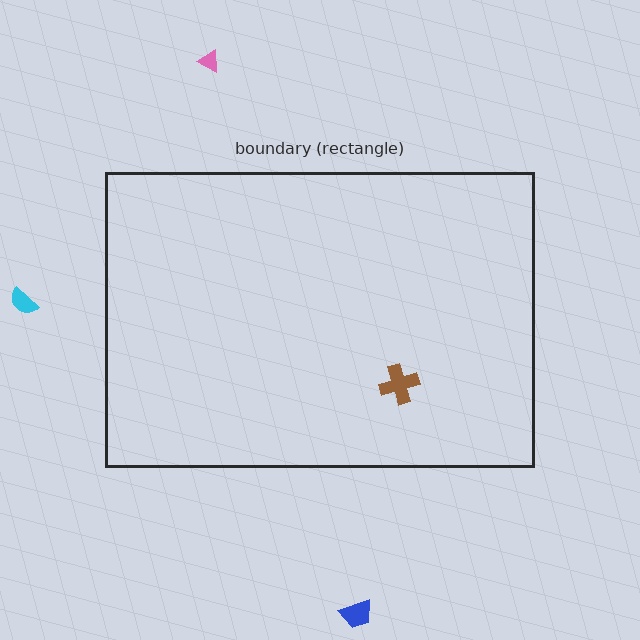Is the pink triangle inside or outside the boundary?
Outside.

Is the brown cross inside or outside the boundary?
Inside.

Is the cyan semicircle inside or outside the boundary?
Outside.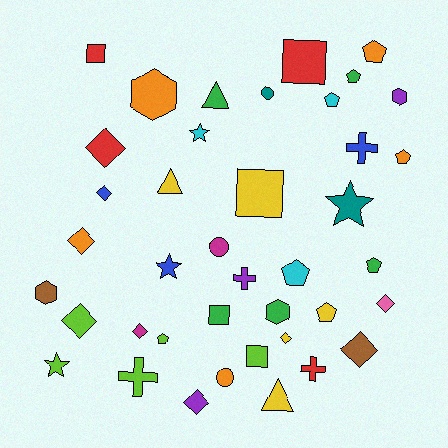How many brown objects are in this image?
There are 2 brown objects.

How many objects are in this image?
There are 40 objects.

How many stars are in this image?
There are 4 stars.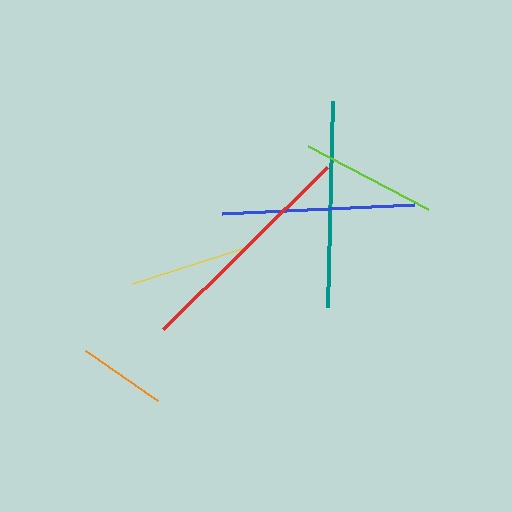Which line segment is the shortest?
The orange line is the shortest at approximately 87 pixels.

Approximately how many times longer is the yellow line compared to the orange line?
The yellow line is approximately 1.4 times the length of the orange line.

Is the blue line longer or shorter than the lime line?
The blue line is longer than the lime line.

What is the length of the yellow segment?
The yellow segment is approximately 118 pixels long.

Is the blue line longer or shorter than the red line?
The red line is longer than the blue line.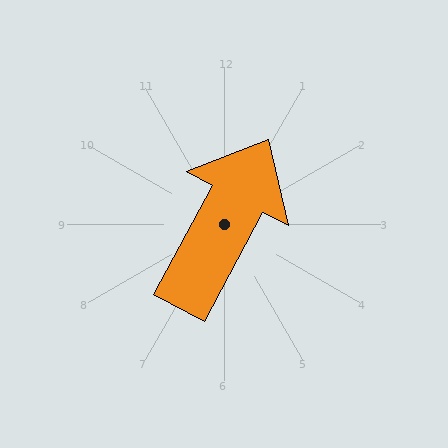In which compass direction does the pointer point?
Northeast.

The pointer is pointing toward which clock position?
Roughly 1 o'clock.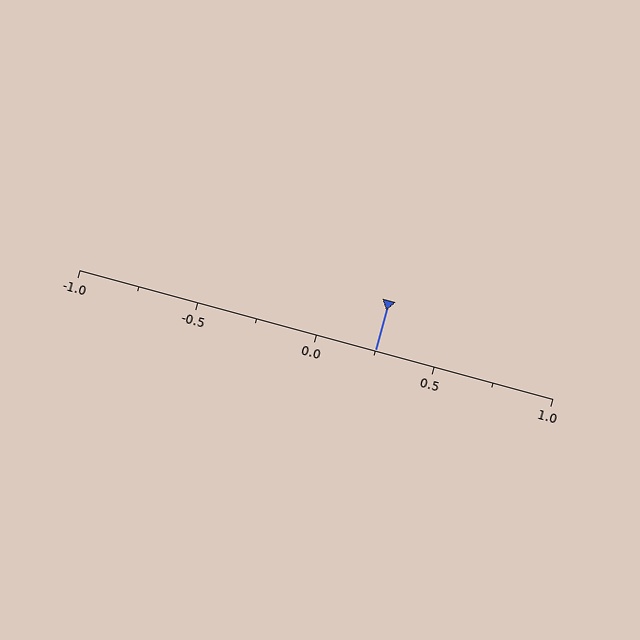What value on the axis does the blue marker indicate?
The marker indicates approximately 0.25.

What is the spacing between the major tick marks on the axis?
The major ticks are spaced 0.5 apart.